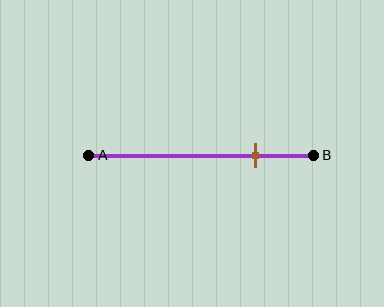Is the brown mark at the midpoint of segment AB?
No, the mark is at about 75% from A, not at the 50% midpoint.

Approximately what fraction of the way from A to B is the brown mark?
The brown mark is approximately 75% of the way from A to B.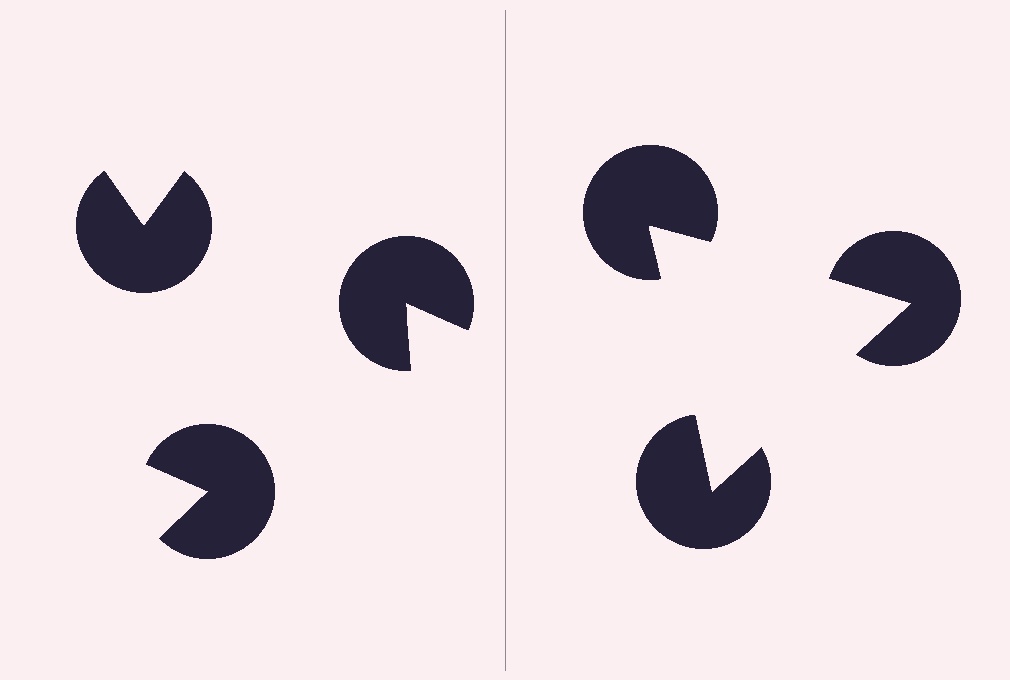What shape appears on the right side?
An illusory triangle.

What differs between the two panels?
The pac-man discs are positioned identically on both sides; only the wedge orientations differ. On the right they align to a triangle; on the left they are misaligned.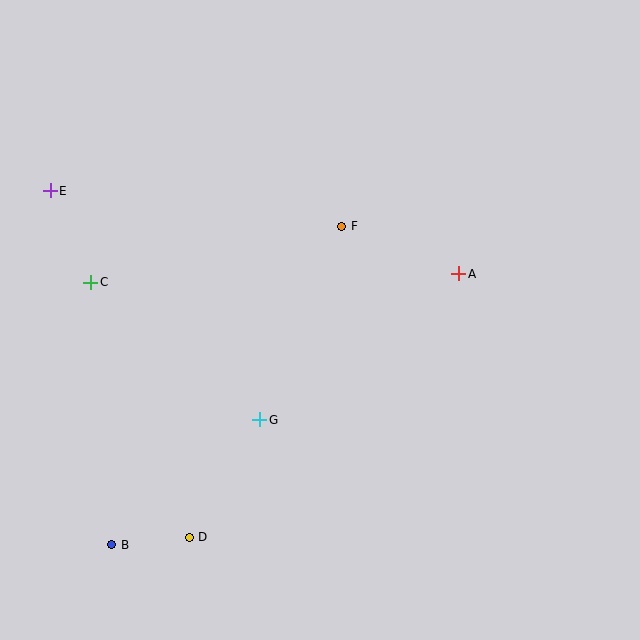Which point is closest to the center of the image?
Point F at (342, 226) is closest to the center.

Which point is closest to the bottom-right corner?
Point A is closest to the bottom-right corner.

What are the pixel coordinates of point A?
Point A is at (459, 274).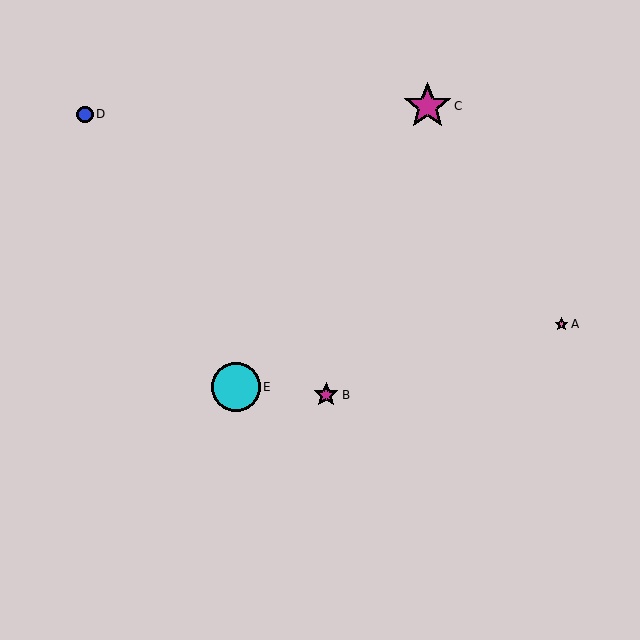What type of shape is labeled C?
Shape C is a magenta star.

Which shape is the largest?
The cyan circle (labeled E) is the largest.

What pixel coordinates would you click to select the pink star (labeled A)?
Click at (561, 324) to select the pink star A.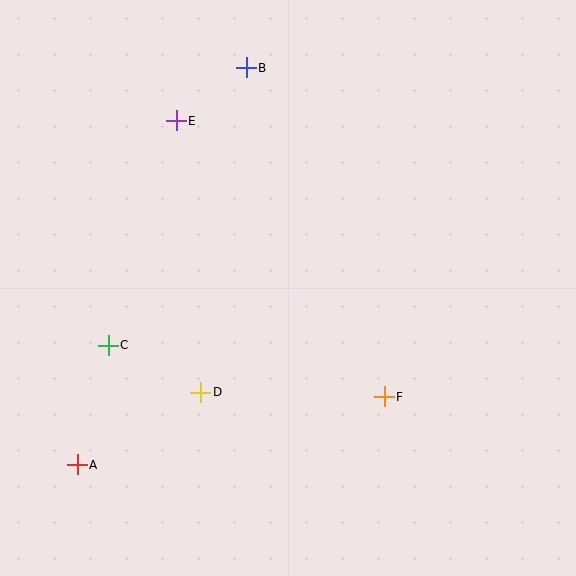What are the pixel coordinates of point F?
Point F is at (384, 397).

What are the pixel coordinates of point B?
Point B is at (246, 68).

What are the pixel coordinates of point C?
Point C is at (108, 345).